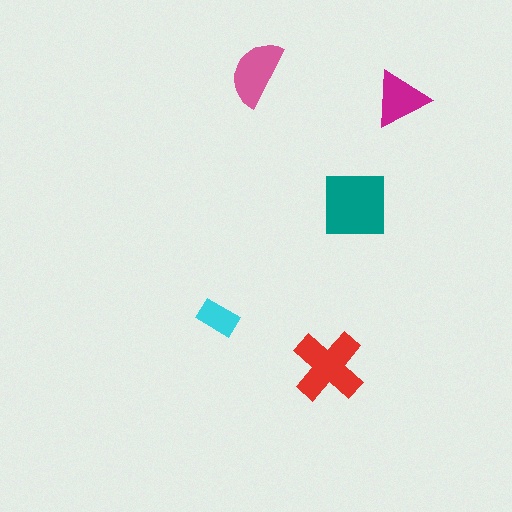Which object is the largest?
The teal square.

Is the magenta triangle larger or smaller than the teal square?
Smaller.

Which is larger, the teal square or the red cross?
The teal square.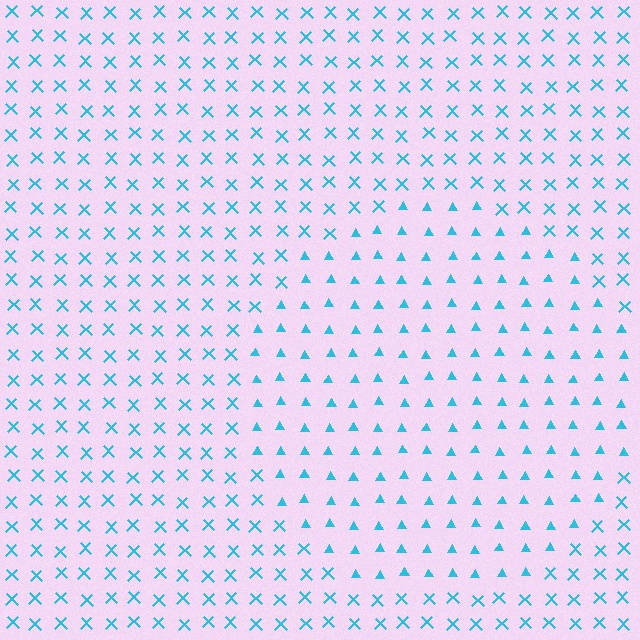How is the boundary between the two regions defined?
The boundary is defined by a change in element shape: triangles inside vs. X marks outside. All elements share the same color and spacing.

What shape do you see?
I see a circle.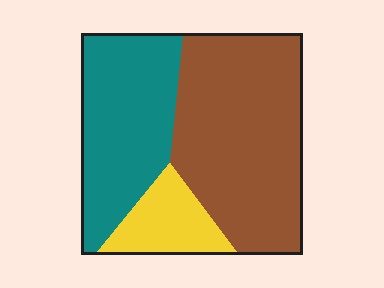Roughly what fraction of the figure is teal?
Teal covers 35% of the figure.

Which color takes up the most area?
Brown, at roughly 50%.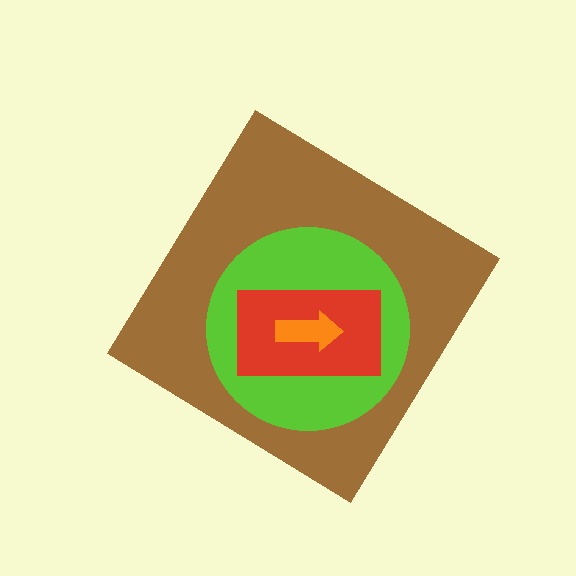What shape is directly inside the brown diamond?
The lime circle.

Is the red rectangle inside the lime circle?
Yes.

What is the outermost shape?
The brown diamond.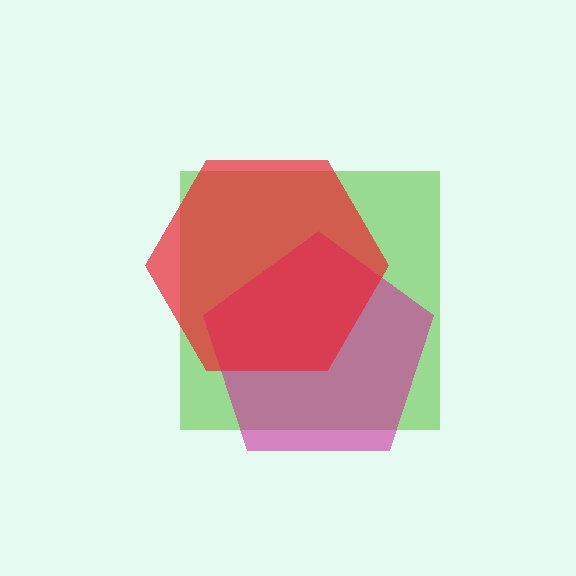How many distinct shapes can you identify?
There are 3 distinct shapes: a lime square, a magenta pentagon, a red hexagon.